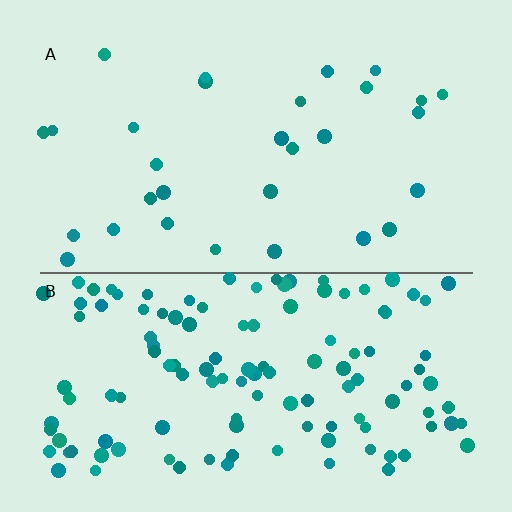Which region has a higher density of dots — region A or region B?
B (the bottom).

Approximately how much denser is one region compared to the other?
Approximately 4.2× — region B over region A.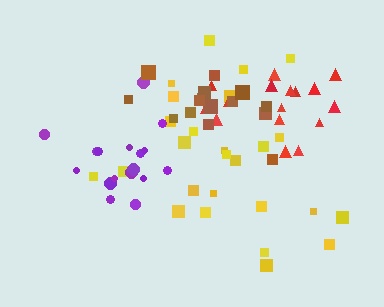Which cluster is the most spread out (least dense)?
Yellow.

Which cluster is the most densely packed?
Purple.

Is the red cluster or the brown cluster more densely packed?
Red.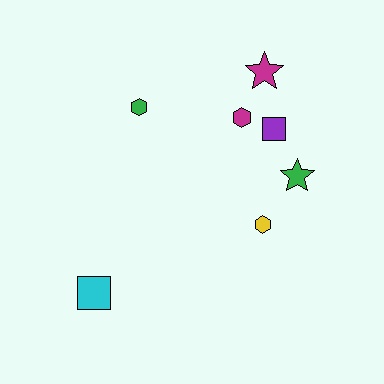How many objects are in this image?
There are 7 objects.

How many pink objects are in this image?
There are no pink objects.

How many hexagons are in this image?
There are 3 hexagons.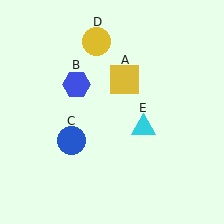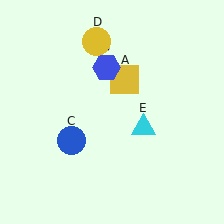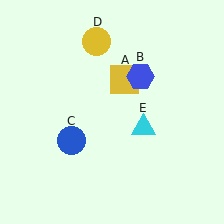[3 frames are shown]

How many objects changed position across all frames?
1 object changed position: blue hexagon (object B).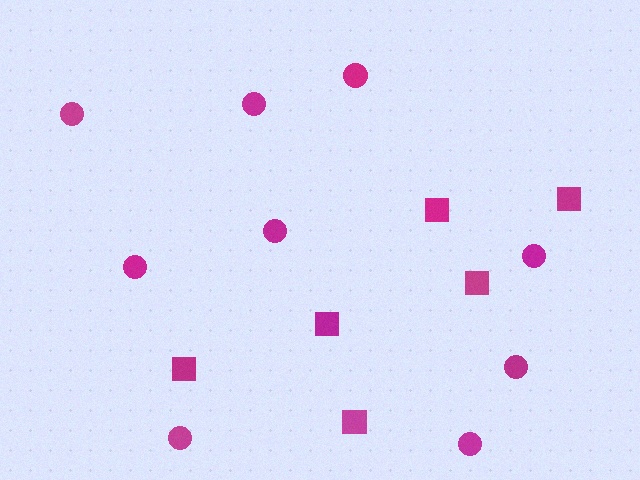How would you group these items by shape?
There are 2 groups: one group of circles (9) and one group of squares (6).